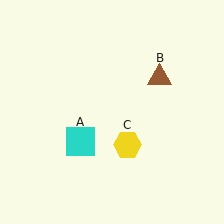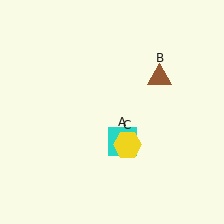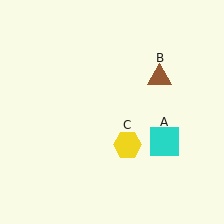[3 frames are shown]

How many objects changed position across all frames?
1 object changed position: cyan square (object A).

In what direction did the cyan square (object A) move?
The cyan square (object A) moved right.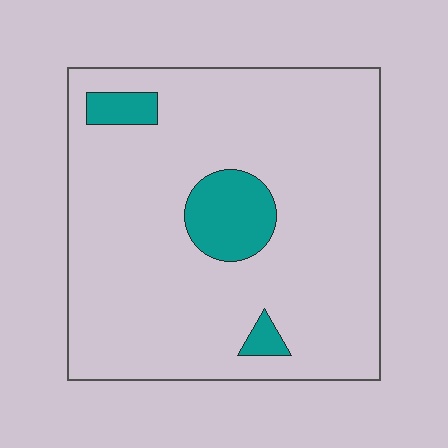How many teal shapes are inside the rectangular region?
3.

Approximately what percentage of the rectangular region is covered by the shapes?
Approximately 10%.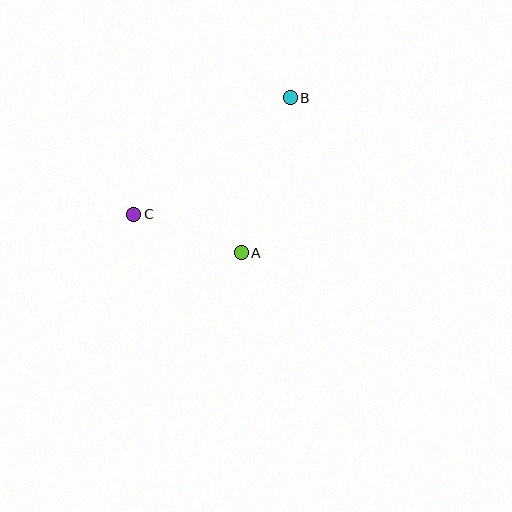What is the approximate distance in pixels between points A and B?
The distance between A and B is approximately 162 pixels.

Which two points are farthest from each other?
Points B and C are farthest from each other.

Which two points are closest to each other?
Points A and C are closest to each other.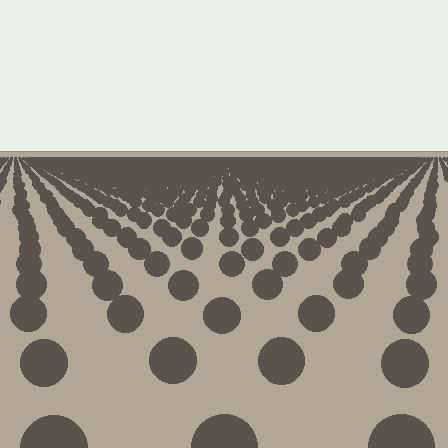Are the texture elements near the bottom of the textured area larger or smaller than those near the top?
Larger. Near the bottom, elements are closer to the viewer and appear at a bigger on-screen size.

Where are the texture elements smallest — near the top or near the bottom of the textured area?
Near the top.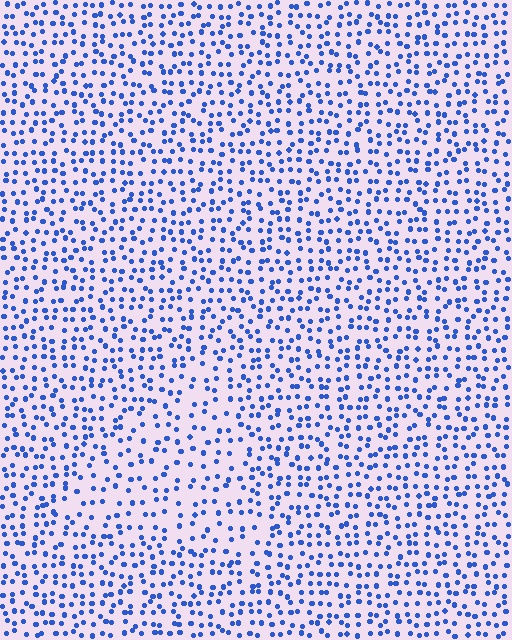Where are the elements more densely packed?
The elements are more densely packed outside the triangle boundary.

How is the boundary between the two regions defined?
The boundary is defined by a change in element density (approximately 1.6x ratio). All elements are the same color, size, and shape.